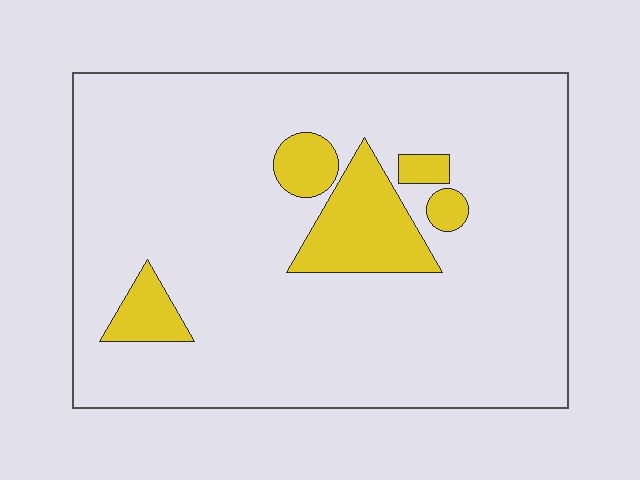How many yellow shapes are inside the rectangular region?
5.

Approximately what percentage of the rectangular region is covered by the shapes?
Approximately 15%.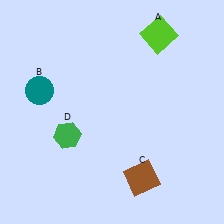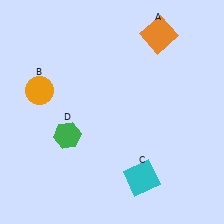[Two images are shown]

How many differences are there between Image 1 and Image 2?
There are 3 differences between the two images.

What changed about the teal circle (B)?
In Image 1, B is teal. In Image 2, it changed to orange.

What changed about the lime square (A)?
In Image 1, A is lime. In Image 2, it changed to orange.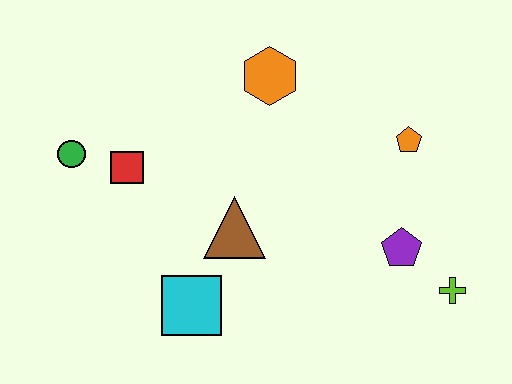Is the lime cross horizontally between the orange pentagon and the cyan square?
No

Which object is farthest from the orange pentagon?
The green circle is farthest from the orange pentagon.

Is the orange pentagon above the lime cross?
Yes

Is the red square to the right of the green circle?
Yes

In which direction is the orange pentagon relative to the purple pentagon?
The orange pentagon is above the purple pentagon.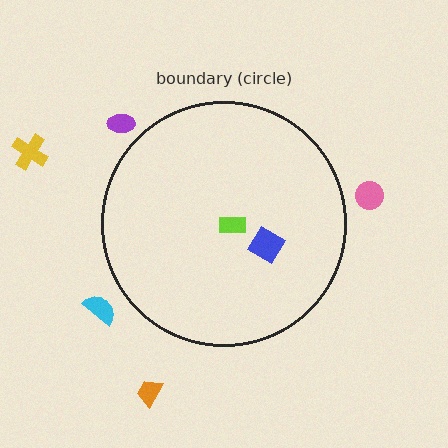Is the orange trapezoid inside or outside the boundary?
Outside.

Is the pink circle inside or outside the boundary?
Outside.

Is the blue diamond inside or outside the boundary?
Inside.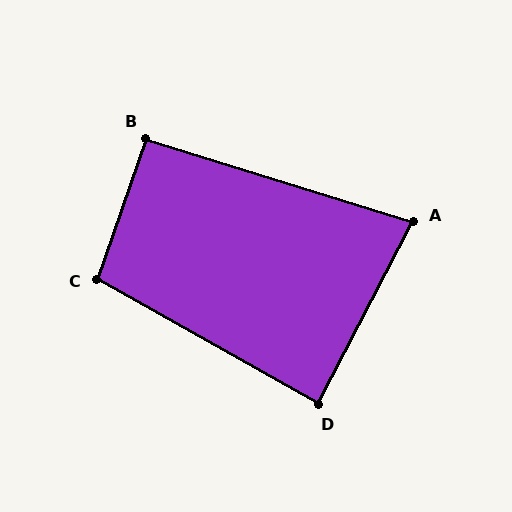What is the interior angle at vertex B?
Approximately 92 degrees (approximately right).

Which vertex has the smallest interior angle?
A, at approximately 80 degrees.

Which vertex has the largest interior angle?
C, at approximately 100 degrees.